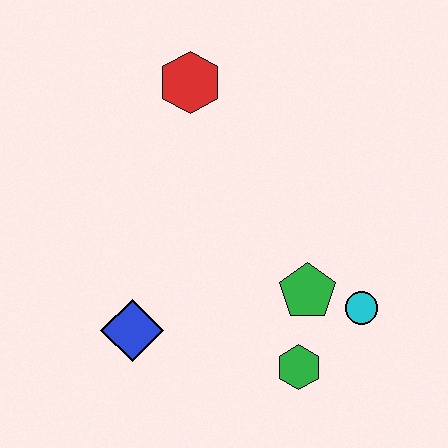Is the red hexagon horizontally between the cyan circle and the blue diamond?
Yes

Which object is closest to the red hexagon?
The green pentagon is closest to the red hexagon.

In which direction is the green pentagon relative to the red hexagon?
The green pentagon is below the red hexagon.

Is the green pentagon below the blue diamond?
No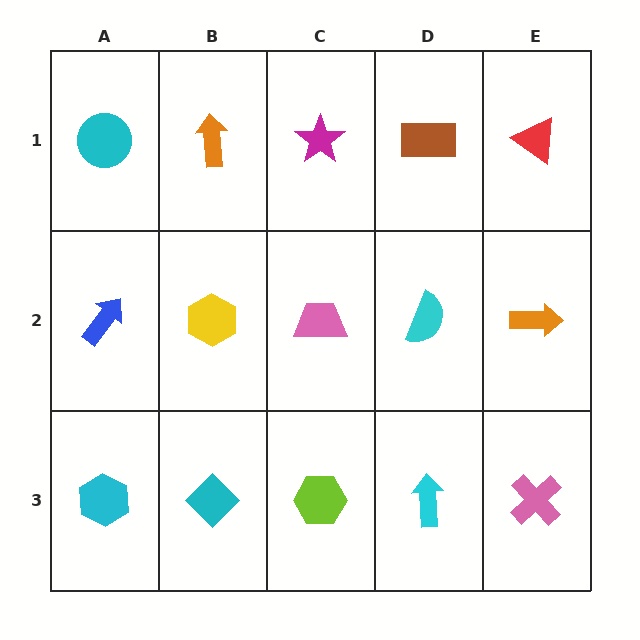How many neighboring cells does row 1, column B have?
3.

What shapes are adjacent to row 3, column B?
A yellow hexagon (row 2, column B), a cyan hexagon (row 3, column A), a lime hexagon (row 3, column C).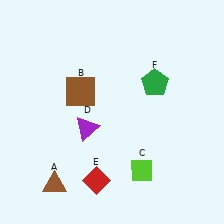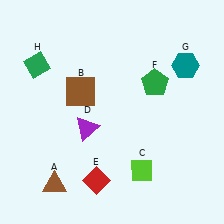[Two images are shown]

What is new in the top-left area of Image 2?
A green diamond (H) was added in the top-left area of Image 2.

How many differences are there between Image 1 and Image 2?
There are 2 differences between the two images.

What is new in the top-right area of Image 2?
A teal hexagon (G) was added in the top-right area of Image 2.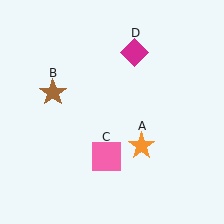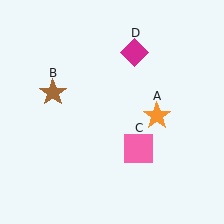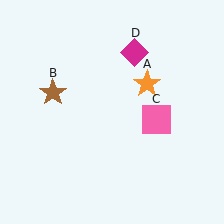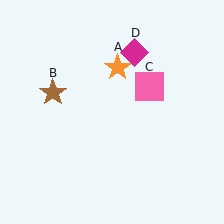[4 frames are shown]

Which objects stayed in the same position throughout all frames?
Brown star (object B) and magenta diamond (object D) remained stationary.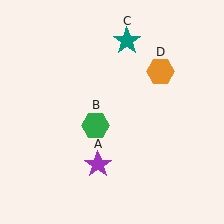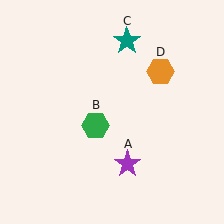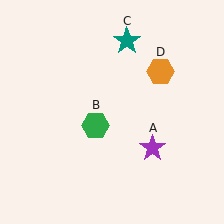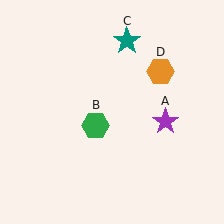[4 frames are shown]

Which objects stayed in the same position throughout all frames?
Green hexagon (object B) and teal star (object C) and orange hexagon (object D) remained stationary.